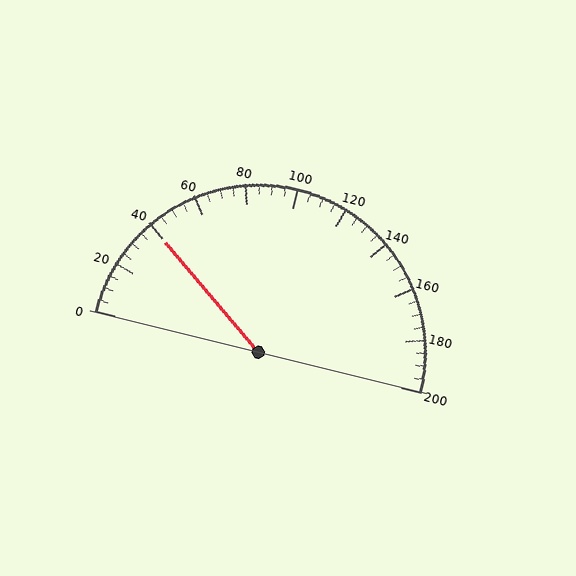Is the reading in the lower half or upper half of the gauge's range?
The reading is in the lower half of the range (0 to 200).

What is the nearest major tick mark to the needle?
The nearest major tick mark is 40.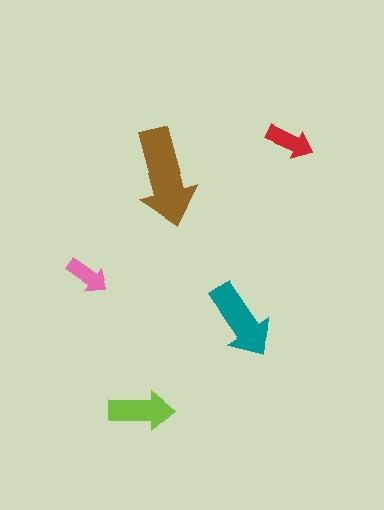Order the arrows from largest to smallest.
the brown one, the teal one, the lime one, the red one, the pink one.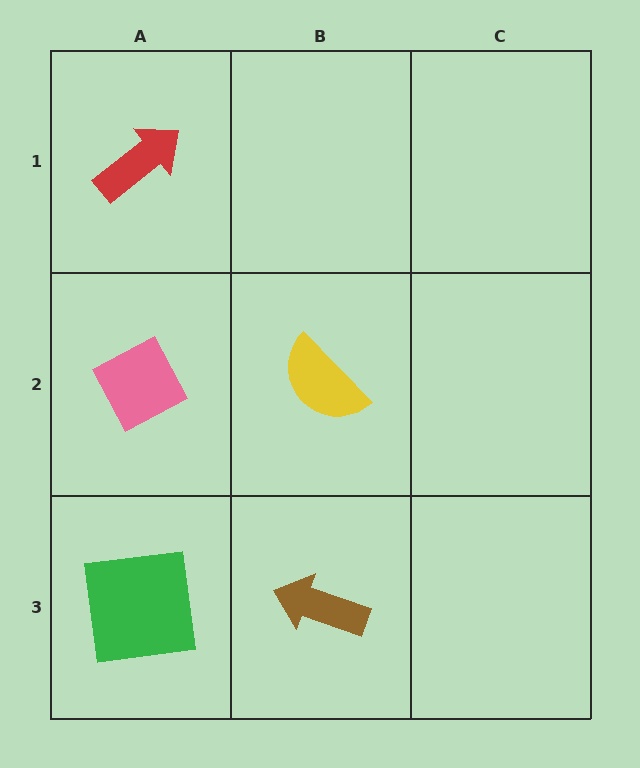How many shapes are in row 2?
2 shapes.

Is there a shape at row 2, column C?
No, that cell is empty.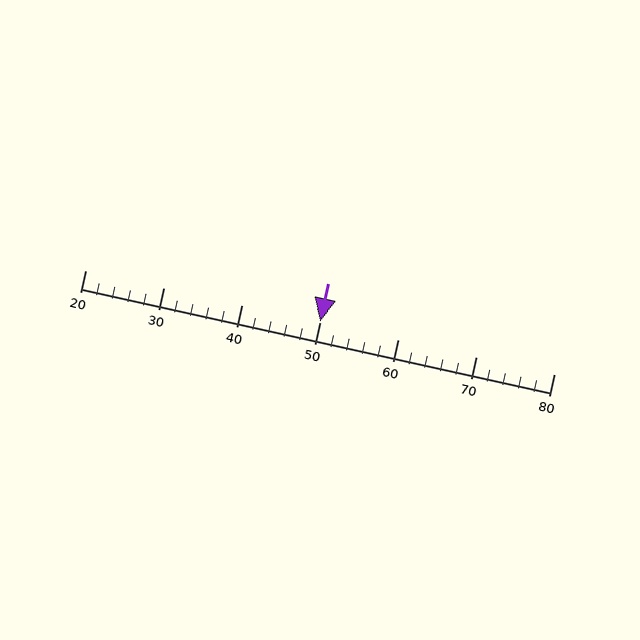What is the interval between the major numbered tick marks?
The major tick marks are spaced 10 units apart.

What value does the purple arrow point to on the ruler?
The purple arrow points to approximately 50.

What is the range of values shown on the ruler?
The ruler shows values from 20 to 80.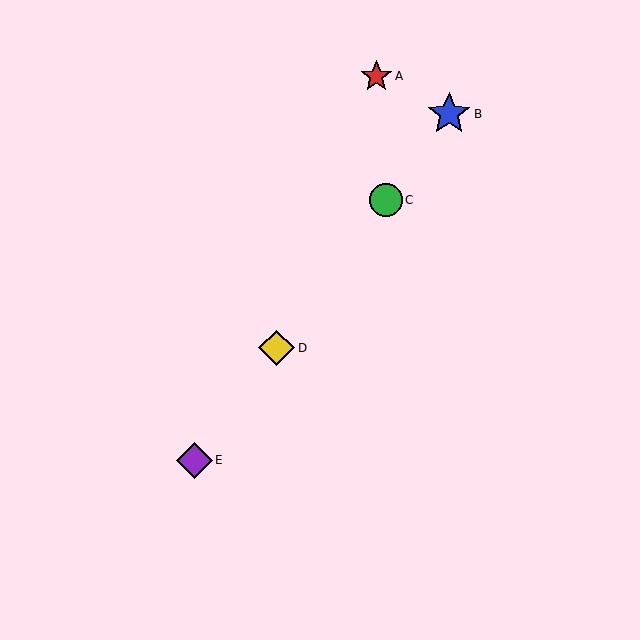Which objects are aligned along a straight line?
Objects B, C, D, E are aligned along a straight line.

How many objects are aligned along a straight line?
4 objects (B, C, D, E) are aligned along a straight line.